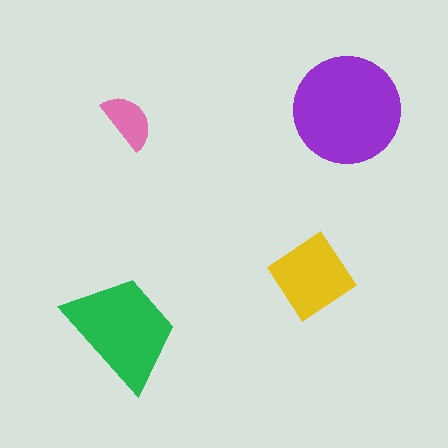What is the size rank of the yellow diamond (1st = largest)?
3rd.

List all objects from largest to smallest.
The purple circle, the green trapezoid, the yellow diamond, the pink semicircle.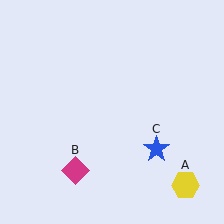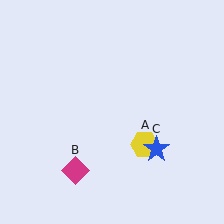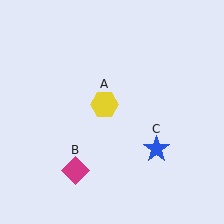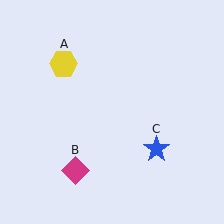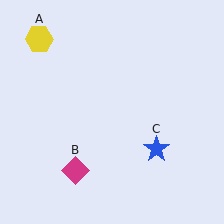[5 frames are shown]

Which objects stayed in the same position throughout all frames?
Magenta diamond (object B) and blue star (object C) remained stationary.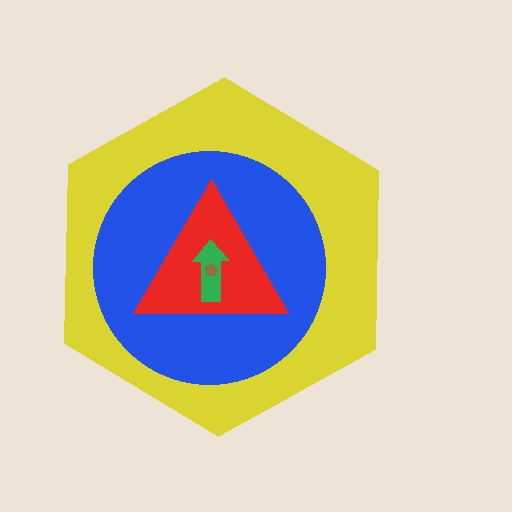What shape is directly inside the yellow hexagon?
The blue circle.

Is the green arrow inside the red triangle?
Yes.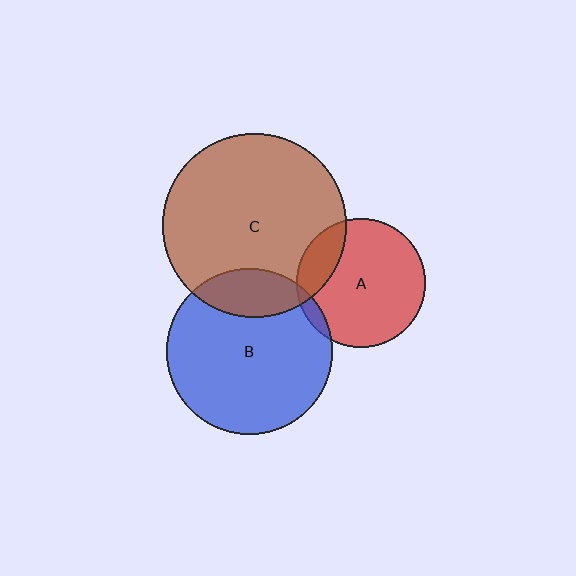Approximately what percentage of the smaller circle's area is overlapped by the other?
Approximately 20%.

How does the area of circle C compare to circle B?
Approximately 1.2 times.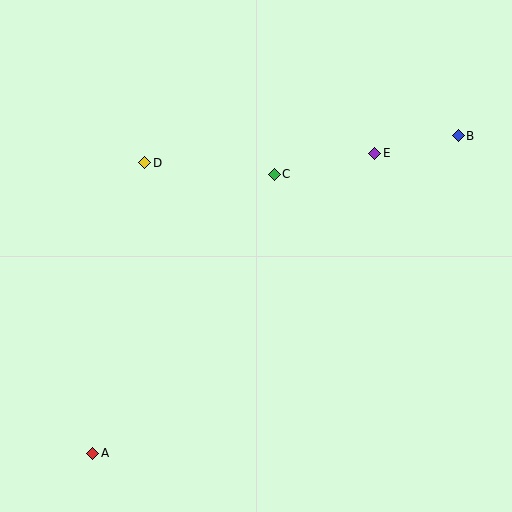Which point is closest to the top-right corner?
Point B is closest to the top-right corner.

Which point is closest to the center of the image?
Point C at (274, 174) is closest to the center.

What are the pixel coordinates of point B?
Point B is at (458, 136).